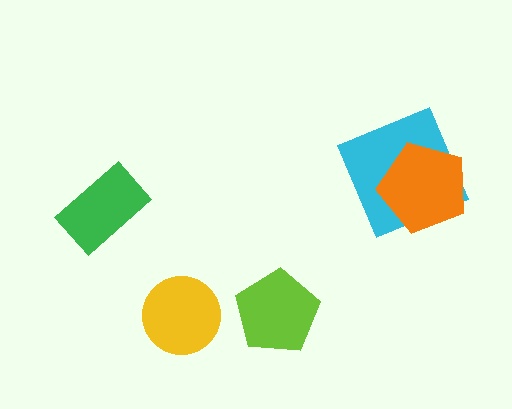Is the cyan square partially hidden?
Yes, it is partially covered by another shape.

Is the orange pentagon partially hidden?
No, no other shape covers it.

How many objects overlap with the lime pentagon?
0 objects overlap with the lime pentagon.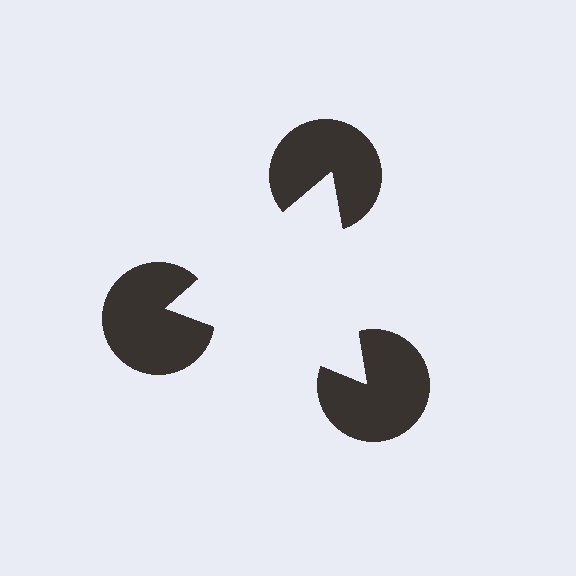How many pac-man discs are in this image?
There are 3 — one at each vertex of the illusory triangle.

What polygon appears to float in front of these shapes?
An illusory triangle — its edges are inferred from the aligned wedge cuts in the pac-man discs, not physically drawn.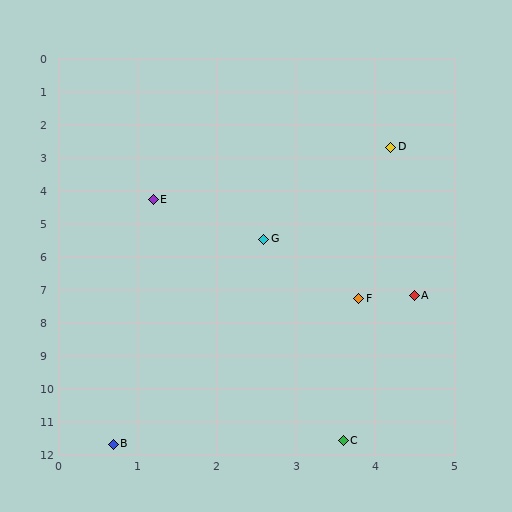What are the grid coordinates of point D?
Point D is at approximately (4.2, 2.7).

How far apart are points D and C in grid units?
Points D and C are about 8.9 grid units apart.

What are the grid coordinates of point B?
Point B is at approximately (0.7, 11.7).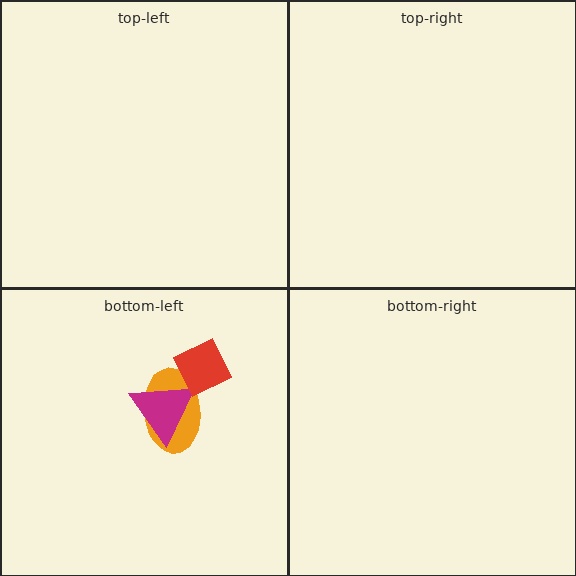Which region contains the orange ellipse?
The bottom-left region.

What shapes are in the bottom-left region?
The orange ellipse, the magenta triangle, the red diamond.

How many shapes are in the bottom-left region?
3.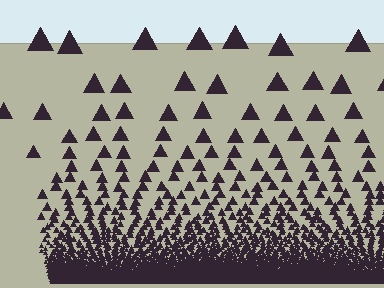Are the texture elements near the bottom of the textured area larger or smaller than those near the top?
Smaller. The gradient is inverted — elements near the bottom are smaller and denser.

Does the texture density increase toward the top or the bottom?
Density increases toward the bottom.